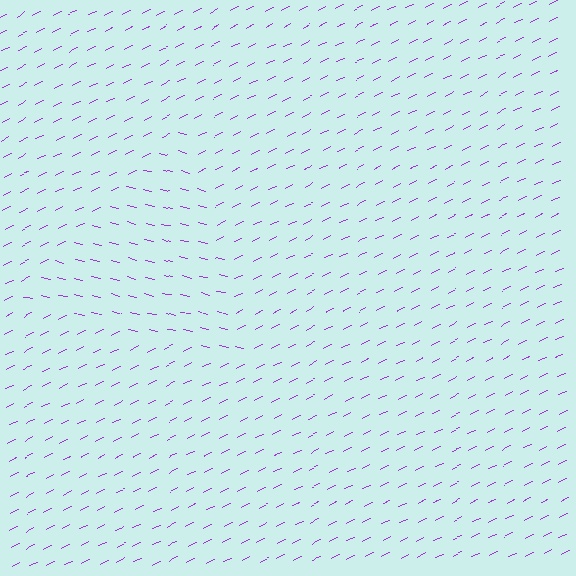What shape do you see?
I see a triangle.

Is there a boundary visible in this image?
Yes, there is a texture boundary formed by a change in line orientation.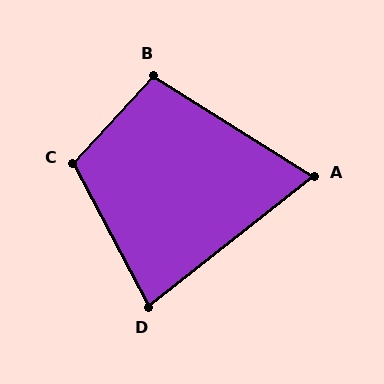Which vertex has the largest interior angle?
C, at approximately 109 degrees.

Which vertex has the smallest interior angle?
A, at approximately 71 degrees.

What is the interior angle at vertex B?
Approximately 100 degrees (obtuse).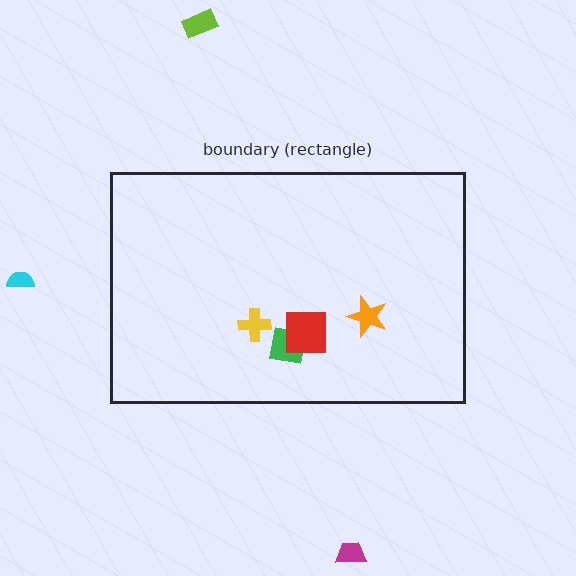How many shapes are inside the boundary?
4 inside, 3 outside.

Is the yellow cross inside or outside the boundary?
Inside.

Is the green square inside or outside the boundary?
Inside.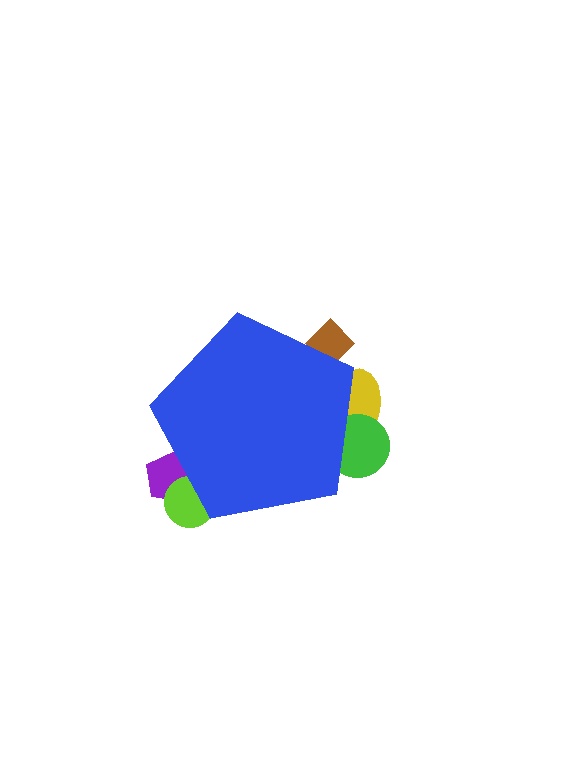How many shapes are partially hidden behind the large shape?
5 shapes are partially hidden.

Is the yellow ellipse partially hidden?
Yes, the yellow ellipse is partially hidden behind the blue pentagon.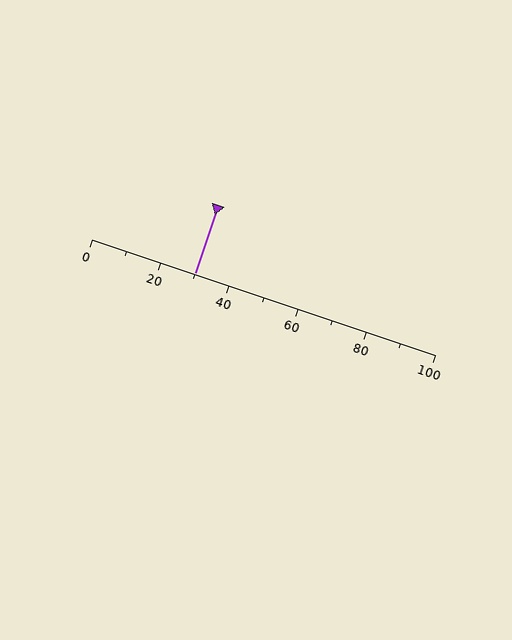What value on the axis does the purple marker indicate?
The marker indicates approximately 30.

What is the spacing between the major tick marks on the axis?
The major ticks are spaced 20 apart.